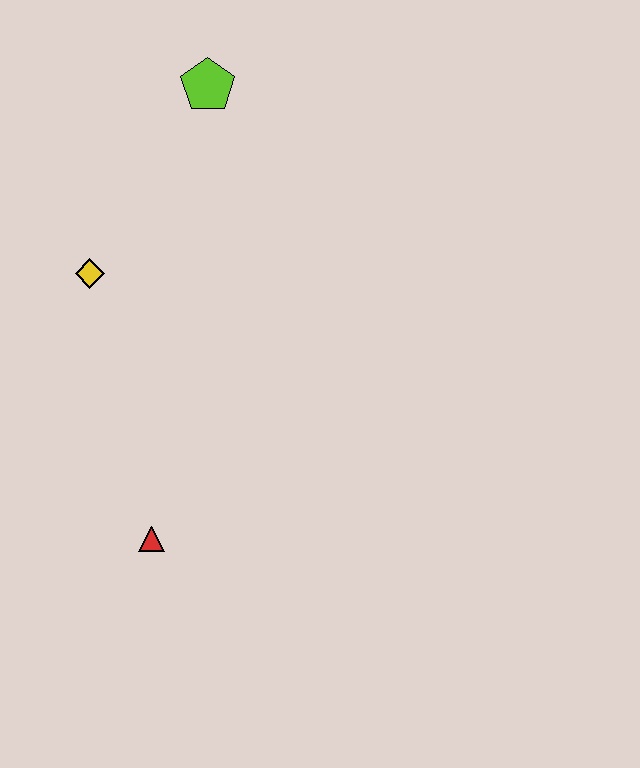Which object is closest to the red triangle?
The yellow diamond is closest to the red triangle.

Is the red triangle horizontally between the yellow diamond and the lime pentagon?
Yes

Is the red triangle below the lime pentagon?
Yes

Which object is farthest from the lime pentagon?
The red triangle is farthest from the lime pentagon.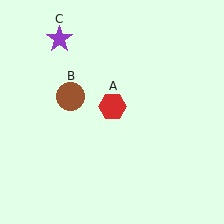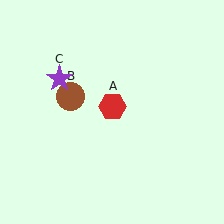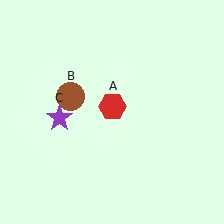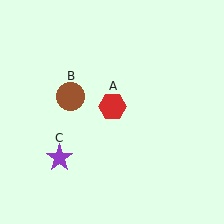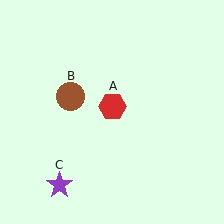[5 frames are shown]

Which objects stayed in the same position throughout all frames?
Red hexagon (object A) and brown circle (object B) remained stationary.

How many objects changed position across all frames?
1 object changed position: purple star (object C).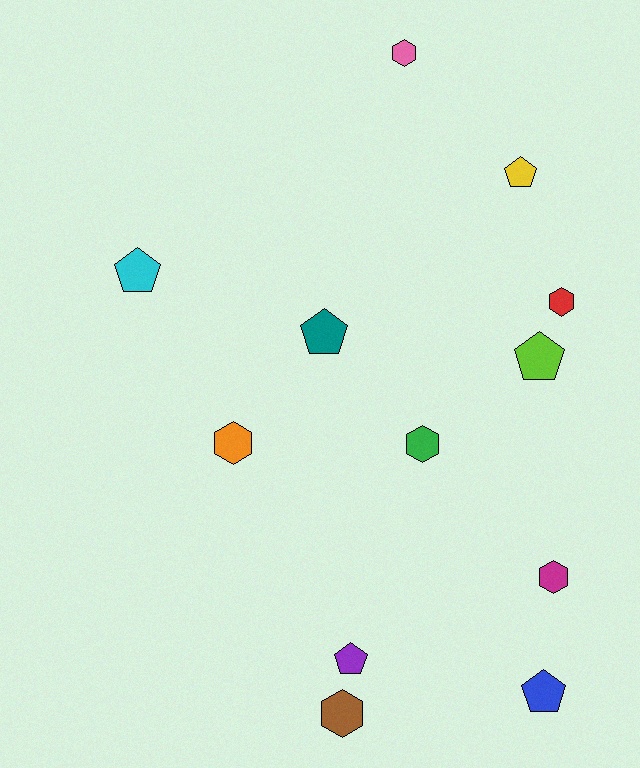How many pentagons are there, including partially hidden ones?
There are 6 pentagons.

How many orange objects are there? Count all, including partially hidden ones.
There is 1 orange object.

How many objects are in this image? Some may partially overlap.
There are 12 objects.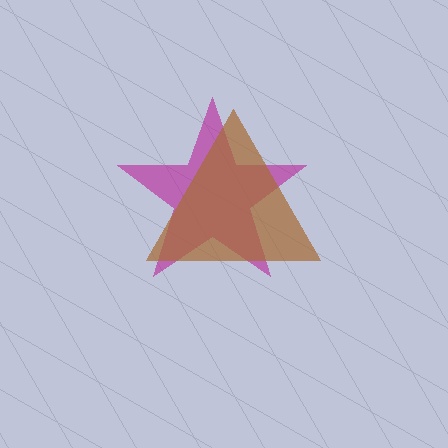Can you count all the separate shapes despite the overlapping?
Yes, there are 2 separate shapes.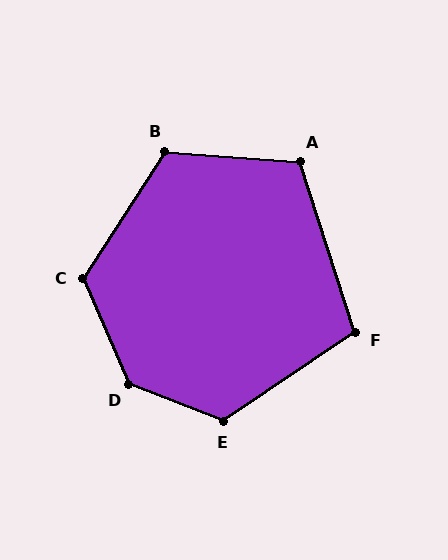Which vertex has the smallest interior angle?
F, at approximately 106 degrees.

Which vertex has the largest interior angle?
D, at approximately 135 degrees.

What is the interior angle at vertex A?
Approximately 112 degrees (obtuse).